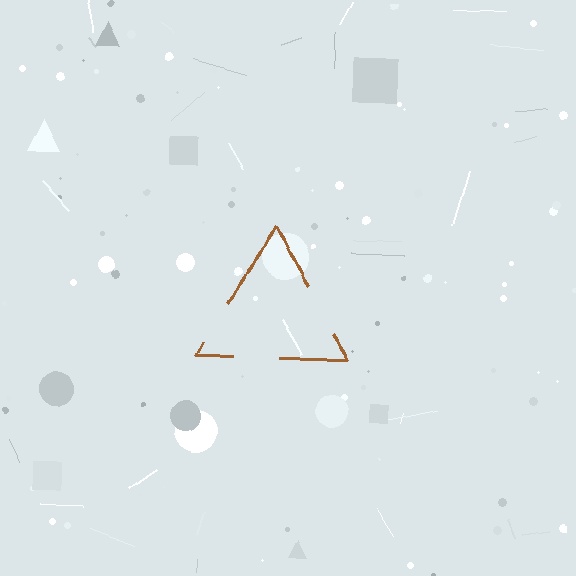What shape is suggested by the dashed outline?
The dashed outline suggests a triangle.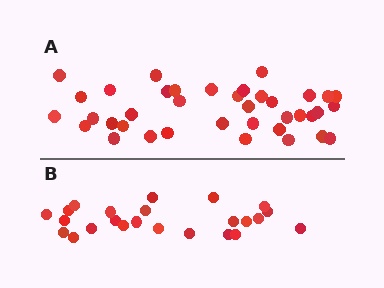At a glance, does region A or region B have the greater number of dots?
Region A (the top region) has more dots.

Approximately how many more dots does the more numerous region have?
Region A has approximately 15 more dots than region B.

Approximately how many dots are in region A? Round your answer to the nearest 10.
About 40 dots. (The exact count is 38, which rounds to 40.)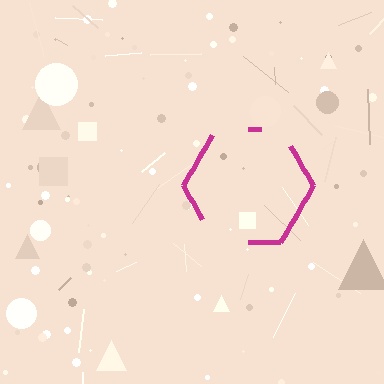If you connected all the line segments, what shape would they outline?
They would outline a hexagon.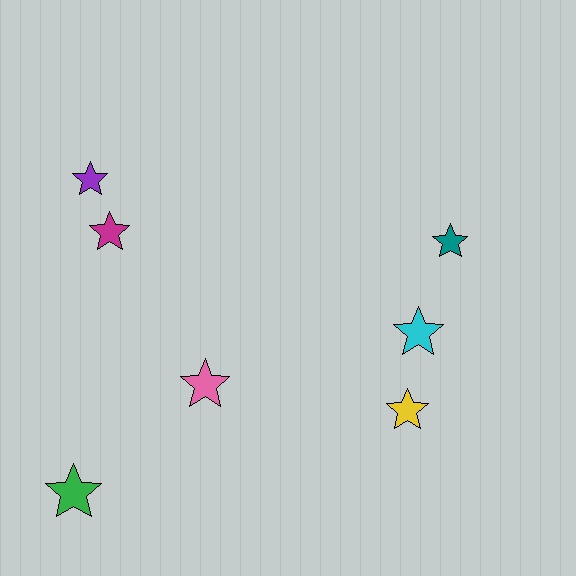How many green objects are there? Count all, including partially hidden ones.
There is 1 green object.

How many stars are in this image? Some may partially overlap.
There are 7 stars.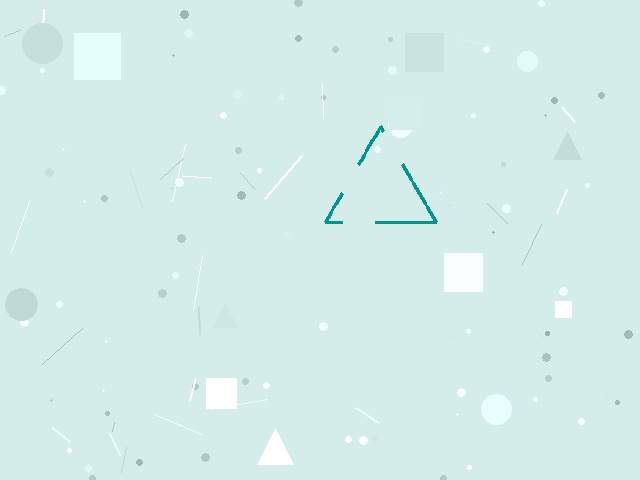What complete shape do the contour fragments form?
The contour fragments form a triangle.